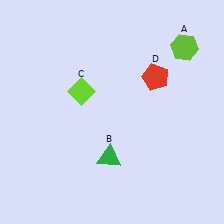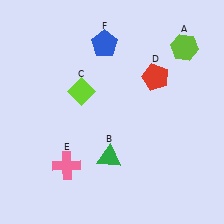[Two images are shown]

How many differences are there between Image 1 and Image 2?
There are 2 differences between the two images.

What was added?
A pink cross (E), a blue pentagon (F) were added in Image 2.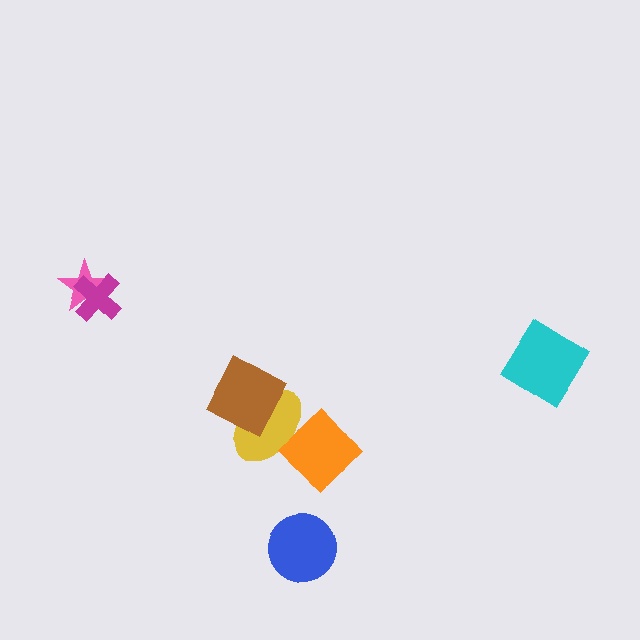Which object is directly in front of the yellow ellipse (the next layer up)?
The orange diamond is directly in front of the yellow ellipse.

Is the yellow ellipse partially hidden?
Yes, it is partially covered by another shape.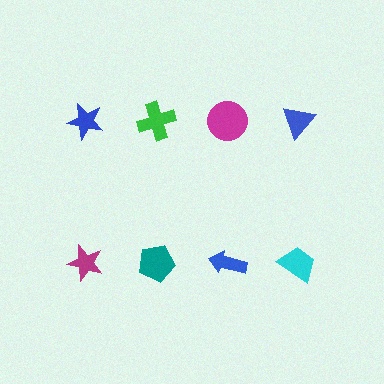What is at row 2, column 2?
A teal pentagon.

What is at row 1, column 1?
A blue star.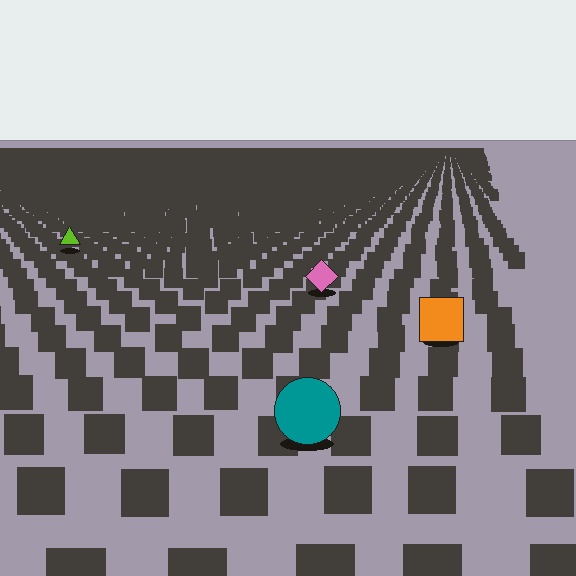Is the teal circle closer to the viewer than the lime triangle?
Yes. The teal circle is closer — you can tell from the texture gradient: the ground texture is coarser near it.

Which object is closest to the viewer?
The teal circle is closest. The texture marks near it are larger and more spread out.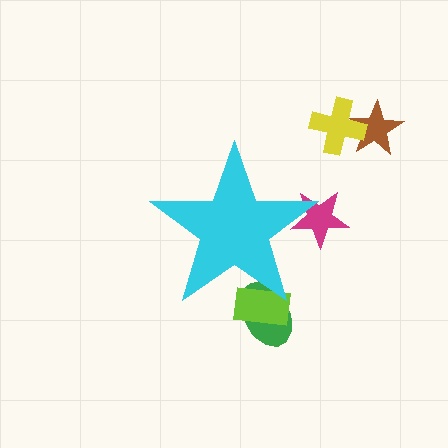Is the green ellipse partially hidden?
Yes, the green ellipse is partially hidden behind the cyan star.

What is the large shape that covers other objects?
A cyan star.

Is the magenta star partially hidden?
Yes, the magenta star is partially hidden behind the cyan star.